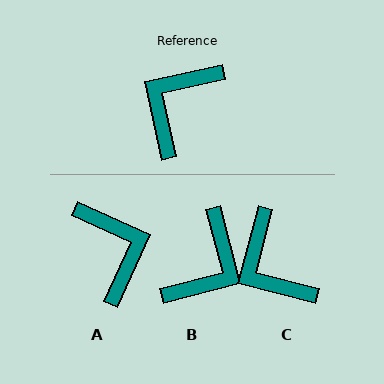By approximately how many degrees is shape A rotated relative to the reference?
Approximately 127 degrees clockwise.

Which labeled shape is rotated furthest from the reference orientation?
B, about 178 degrees away.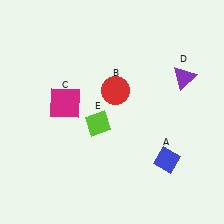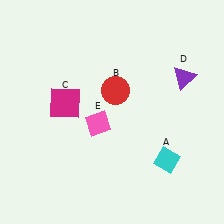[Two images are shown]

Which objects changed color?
A changed from blue to cyan. E changed from lime to pink.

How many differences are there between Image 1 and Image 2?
There are 2 differences between the two images.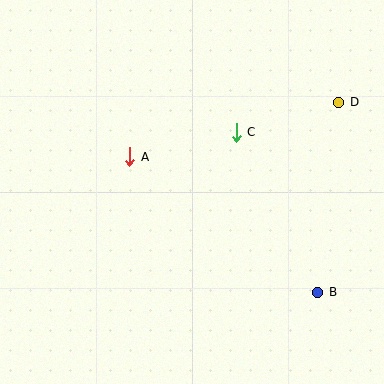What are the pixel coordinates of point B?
Point B is at (318, 292).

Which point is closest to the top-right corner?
Point D is closest to the top-right corner.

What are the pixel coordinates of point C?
Point C is at (236, 132).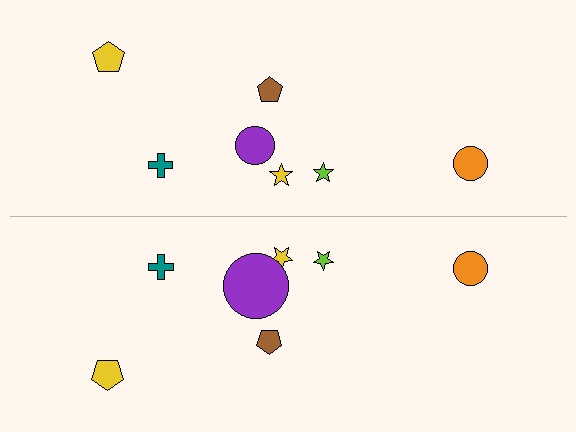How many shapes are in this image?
There are 14 shapes in this image.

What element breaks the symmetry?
The purple circle on the bottom side has a different size than its mirror counterpart.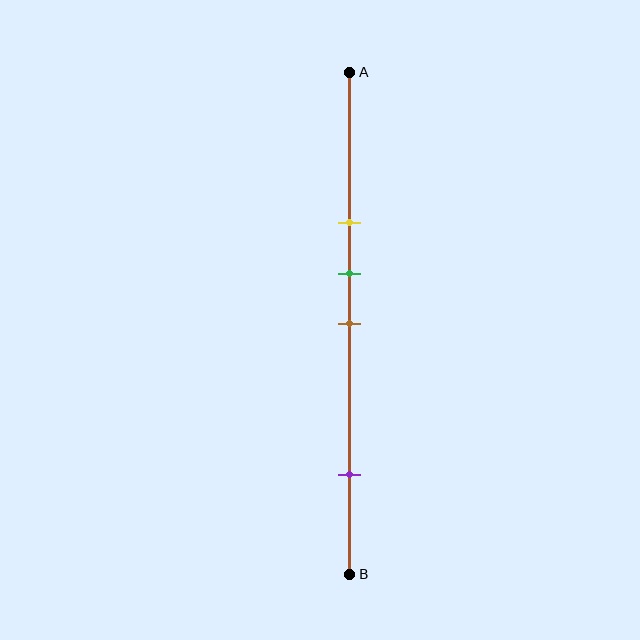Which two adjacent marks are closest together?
The green and brown marks are the closest adjacent pair.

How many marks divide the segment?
There are 4 marks dividing the segment.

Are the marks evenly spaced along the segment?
No, the marks are not evenly spaced.